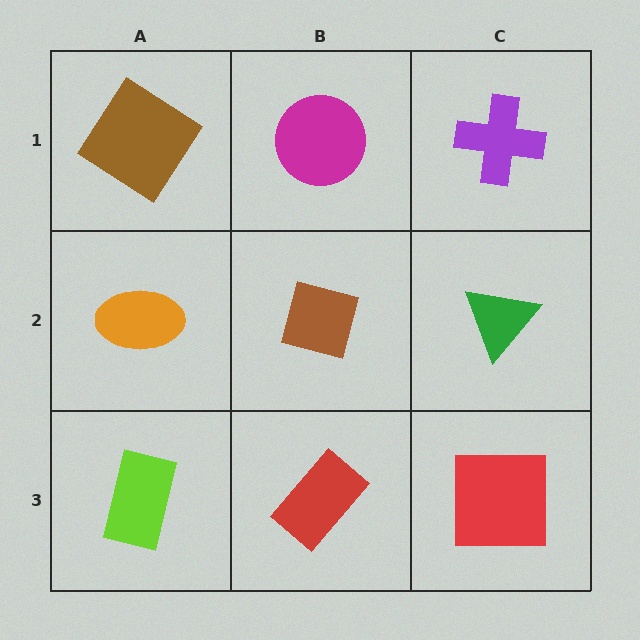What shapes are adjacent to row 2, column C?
A purple cross (row 1, column C), a red square (row 3, column C), a brown square (row 2, column B).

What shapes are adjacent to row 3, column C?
A green triangle (row 2, column C), a red rectangle (row 3, column B).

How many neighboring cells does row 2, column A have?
3.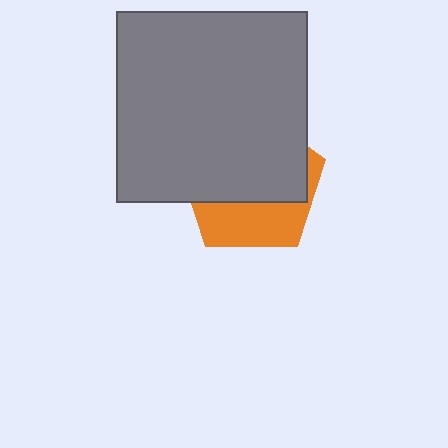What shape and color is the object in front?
The object in front is a gray square.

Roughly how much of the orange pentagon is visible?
A small part of it is visible (roughly 36%).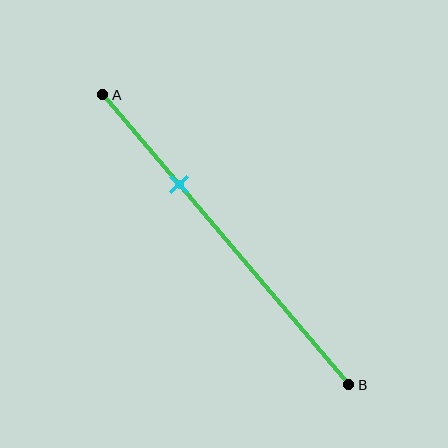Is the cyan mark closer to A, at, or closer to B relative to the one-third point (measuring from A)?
The cyan mark is approximately at the one-third point of segment AB.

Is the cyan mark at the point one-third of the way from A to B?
Yes, the mark is approximately at the one-third point.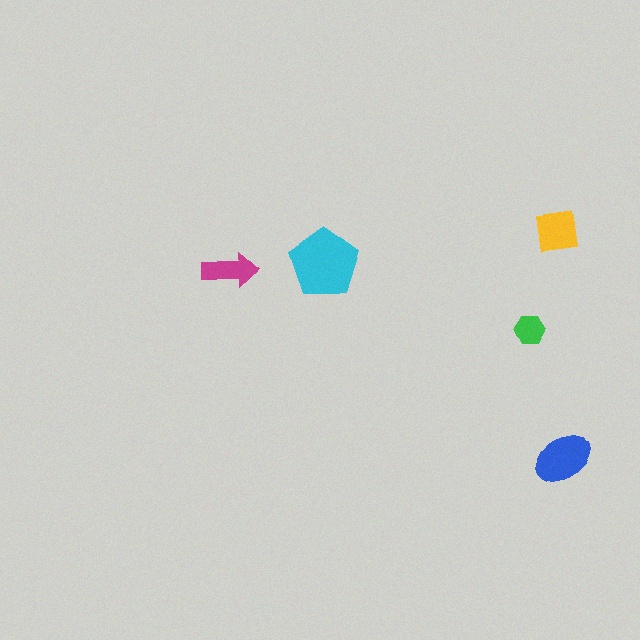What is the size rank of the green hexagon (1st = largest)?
5th.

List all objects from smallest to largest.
The green hexagon, the magenta arrow, the yellow square, the blue ellipse, the cyan pentagon.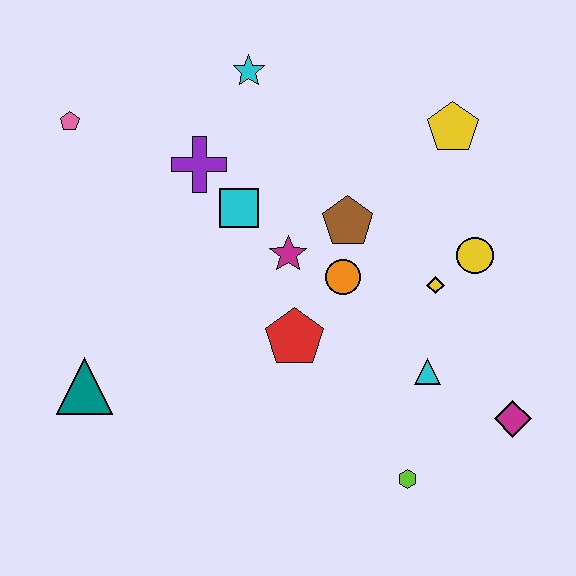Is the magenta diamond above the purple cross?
No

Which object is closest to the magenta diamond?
The cyan triangle is closest to the magenta diamond.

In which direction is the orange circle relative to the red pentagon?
The orange circle is above the red pentagon.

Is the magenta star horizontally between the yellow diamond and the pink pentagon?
Yes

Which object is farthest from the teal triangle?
The yellow pentagon is farthest from the teal triangle.